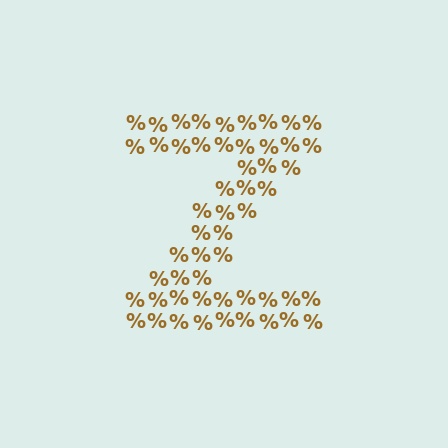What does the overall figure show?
The overall figure shows the letter Z.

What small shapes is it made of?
It is made of small percent signs.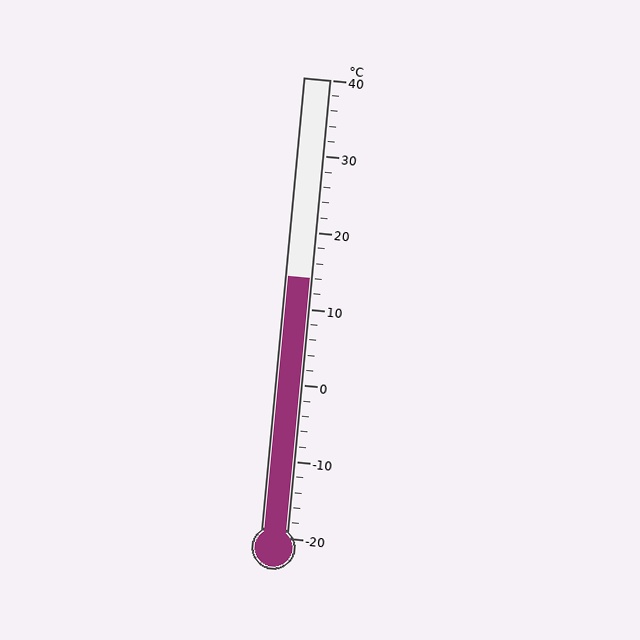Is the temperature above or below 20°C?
The temperature is below 20°C.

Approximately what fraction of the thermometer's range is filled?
The thermometer is filled to approximately 55% of its range.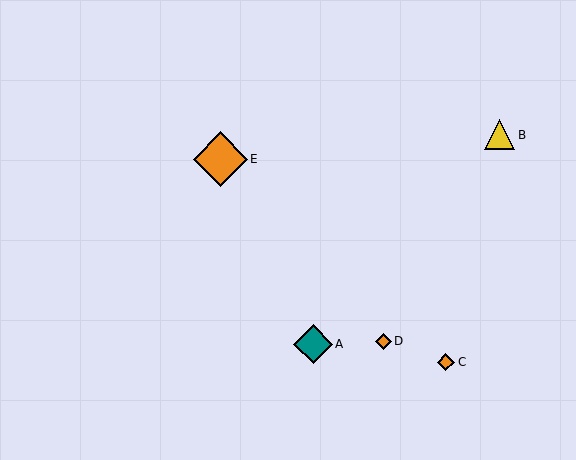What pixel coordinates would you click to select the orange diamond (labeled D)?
Click at (384, 341) to select the orange diamond D.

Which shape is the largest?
The orange diamond (labeled E) is the largest.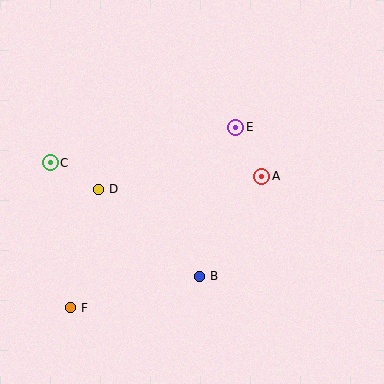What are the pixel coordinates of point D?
Point D is at (99, 189).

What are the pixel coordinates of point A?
Point A is at (262, 176).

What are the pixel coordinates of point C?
Point C is at (50, 163).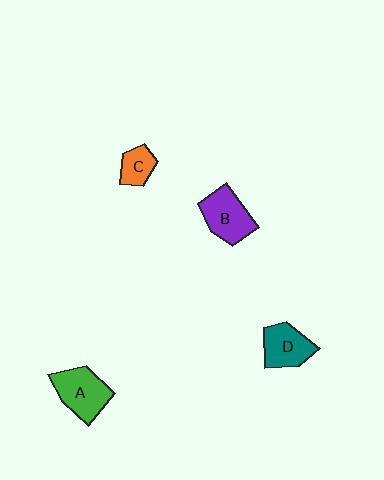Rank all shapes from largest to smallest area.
From largest to smallest: A (green), B (purple), D (teal), C (orange).